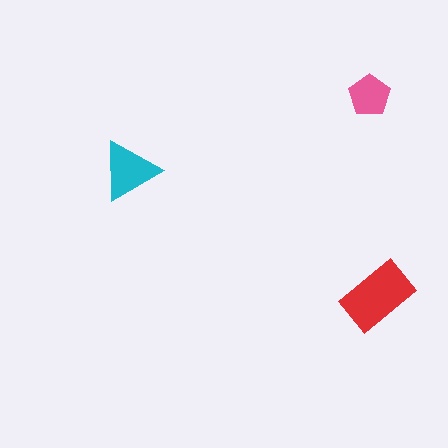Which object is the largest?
The red rectangle.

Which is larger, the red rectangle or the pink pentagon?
The red rectangle.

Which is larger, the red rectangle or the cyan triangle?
The red rectangle.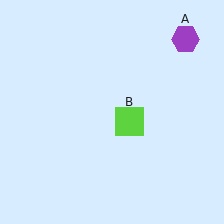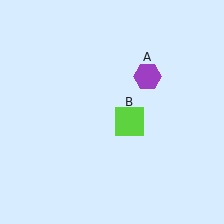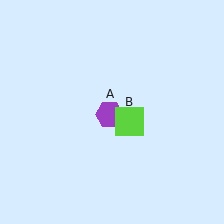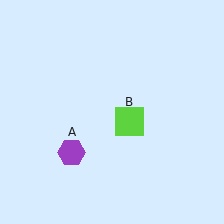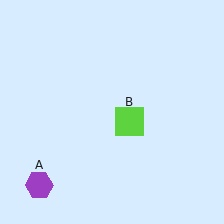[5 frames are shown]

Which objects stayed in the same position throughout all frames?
Lime square (object B) remained stationary.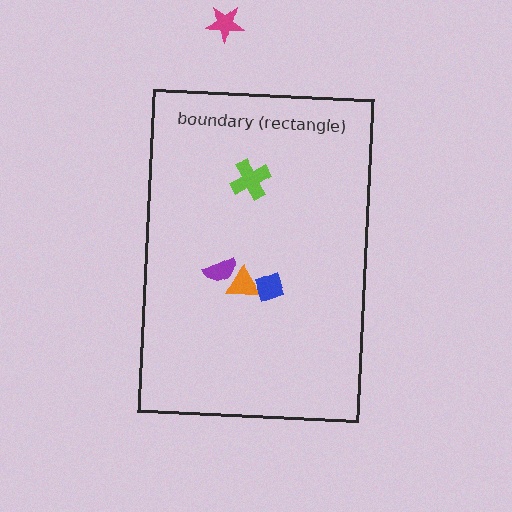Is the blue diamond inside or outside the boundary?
Inside.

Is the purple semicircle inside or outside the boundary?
Inside.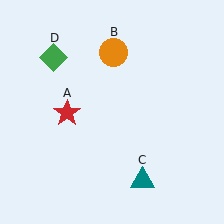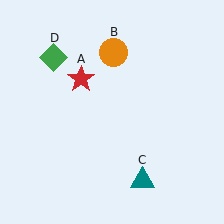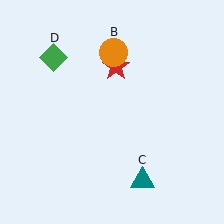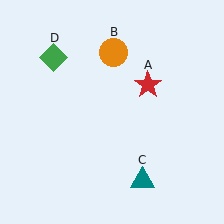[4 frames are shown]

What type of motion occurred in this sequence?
The red star (object A) rotated clockwise around the center of the scene.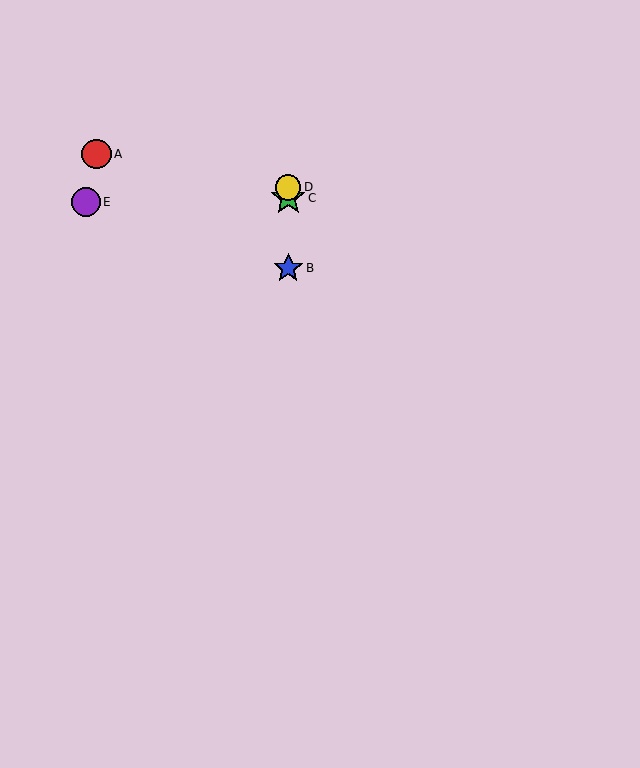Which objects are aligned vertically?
Objects B, C, D are aligned vertically.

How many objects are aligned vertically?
3 objects (B, C, D) are aligned vertically.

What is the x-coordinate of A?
Object A is at x≈96.